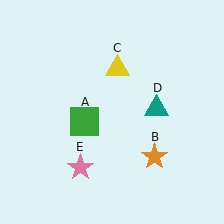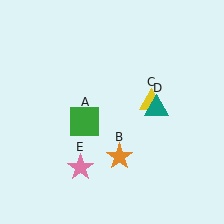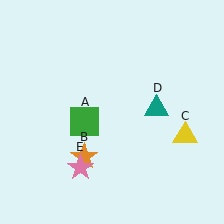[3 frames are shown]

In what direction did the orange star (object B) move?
The orange star (object B) moved left.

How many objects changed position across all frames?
2 objects changed position: orange star (object B), yellow triangle (object C).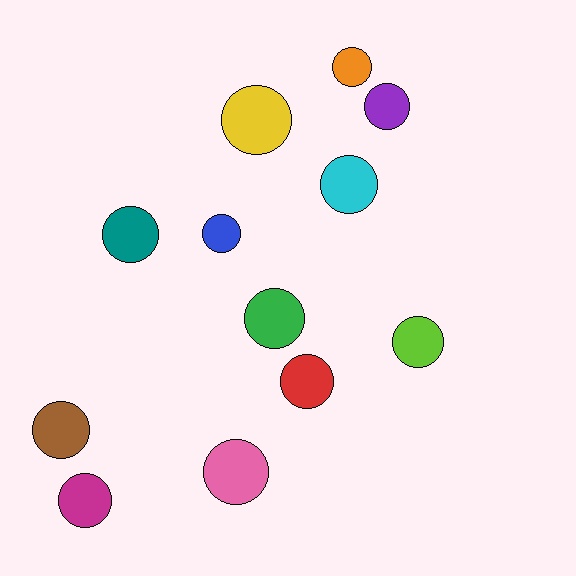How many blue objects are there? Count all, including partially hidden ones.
There is 1 blue object.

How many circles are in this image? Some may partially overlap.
There are 12 circles.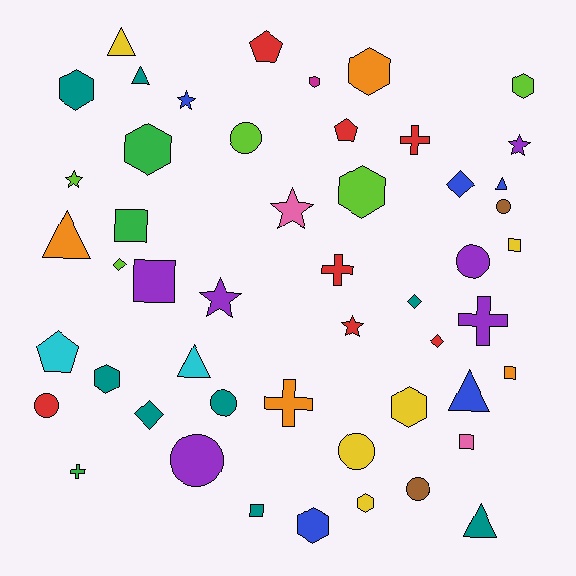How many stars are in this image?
There are 6 stars.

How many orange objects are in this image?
There are 4 orange objects.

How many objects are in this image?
There are 50 objects.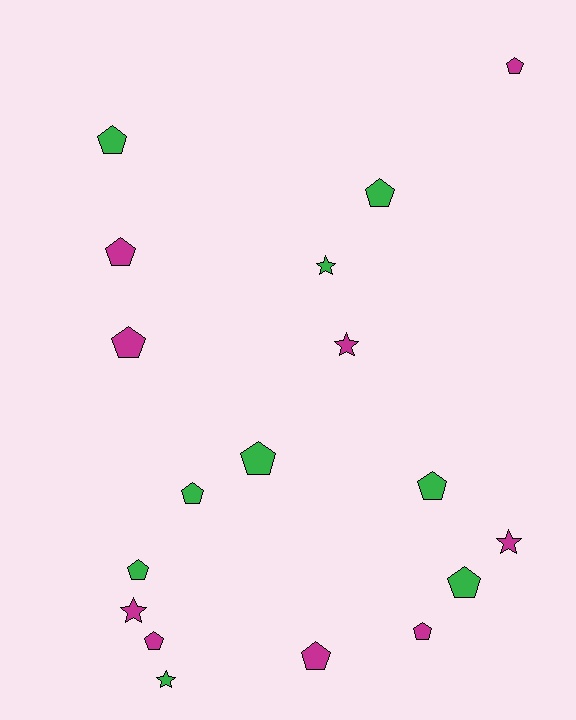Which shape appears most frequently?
Pentagon, with 13 objects.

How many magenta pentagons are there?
There are 6 magenta pentagons.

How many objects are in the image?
There are 18 objects.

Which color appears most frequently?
Magenta, with 9 objects.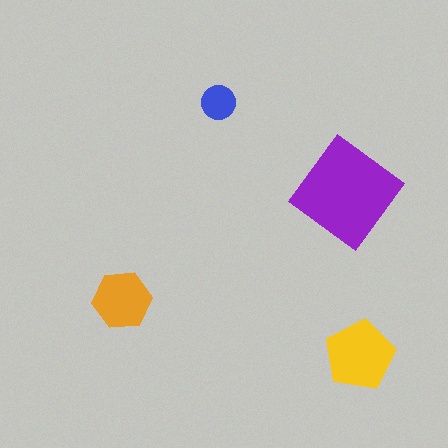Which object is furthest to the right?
The yellow pentagon is rightmost.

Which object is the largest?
The purple diamond.